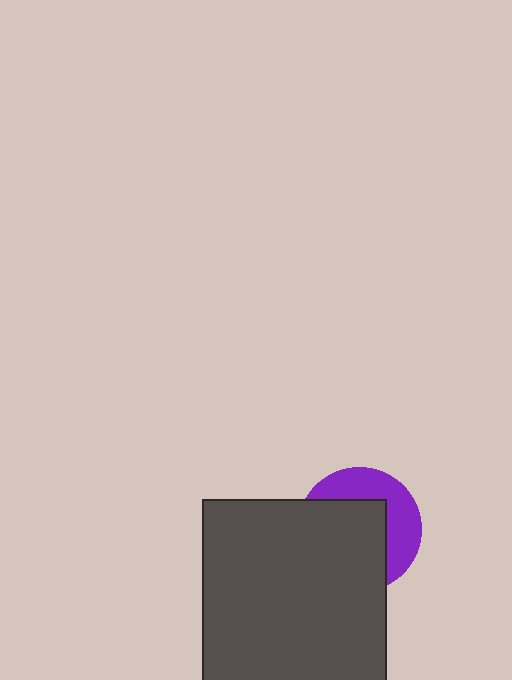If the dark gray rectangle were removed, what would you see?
You would see the complete purple circle.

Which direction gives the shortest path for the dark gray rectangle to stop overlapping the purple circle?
Moving toward the lower-left gives the shortest separation.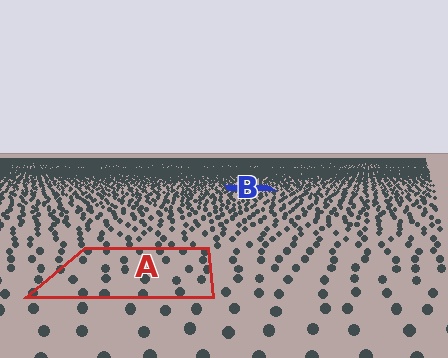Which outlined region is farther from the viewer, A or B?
Region B is farther from the viewer — the texture elements inside it appear smaller and more densely packed.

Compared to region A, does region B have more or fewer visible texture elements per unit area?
Region B has more texture elements per unit area — they are packed more densely because it is farther away.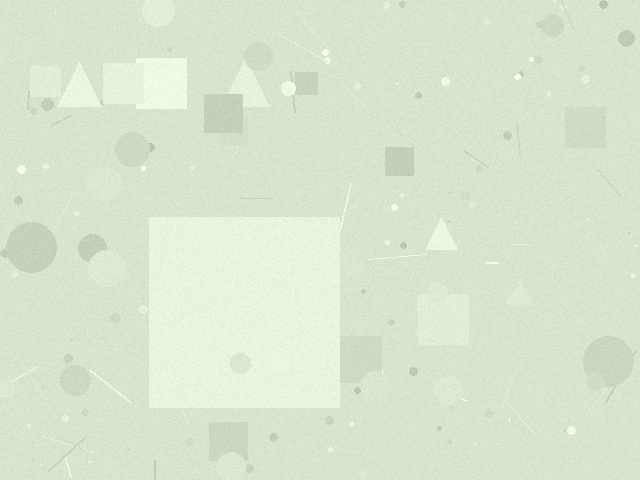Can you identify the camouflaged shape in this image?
The camouflaged shape is a square.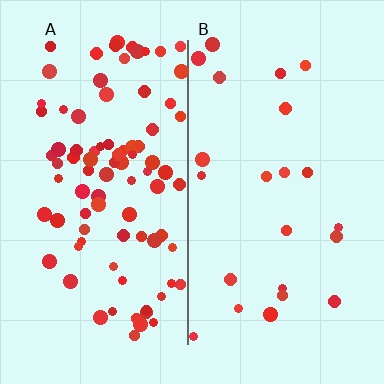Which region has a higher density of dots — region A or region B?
A (the left).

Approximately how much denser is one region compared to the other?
Approximately 4.0× — region A over region B.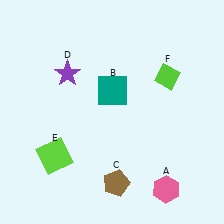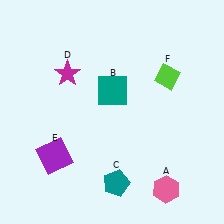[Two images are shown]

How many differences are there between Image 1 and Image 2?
There are 3 differences between the two images.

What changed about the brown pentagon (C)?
In Image 1, C is brown. In Image 2, it changed to teal.